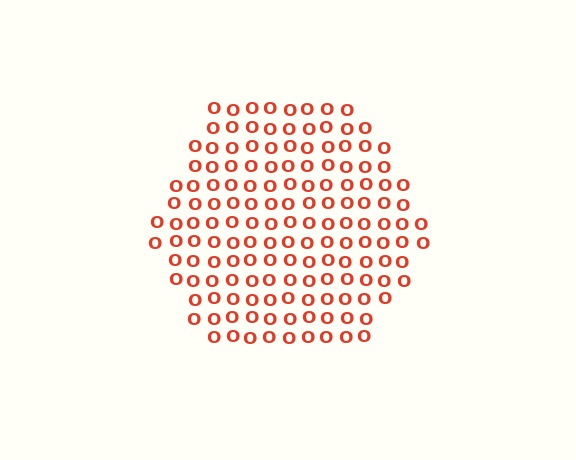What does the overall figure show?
The overall figure shows a hexagon.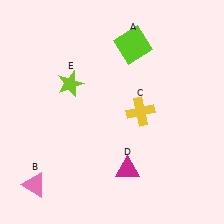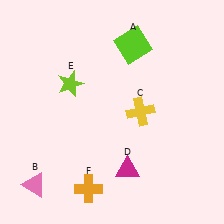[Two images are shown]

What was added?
An orange cross (F) was added in Image 2.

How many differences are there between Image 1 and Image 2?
There is 1 difference between the two images.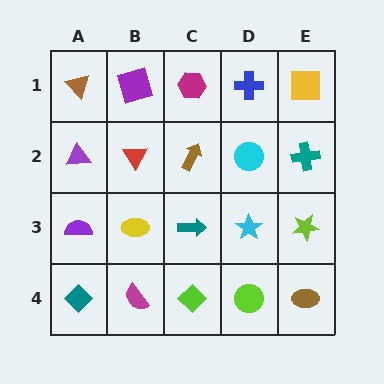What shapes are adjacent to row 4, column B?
A yellow ellipse (row 3, column B), a teal diamond (row 4, column A), a lime diamond (row 4, column C).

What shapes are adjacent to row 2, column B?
A purple square (row 1, column B), a yellow ellipse (row 3, column B), a purple triangle (row 2, column A), a brown arrow (row 2, column C).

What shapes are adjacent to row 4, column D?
A cyan star (row 3, column D), a lime diamond (row 4, column C), a brown ellipse (row 4, column E).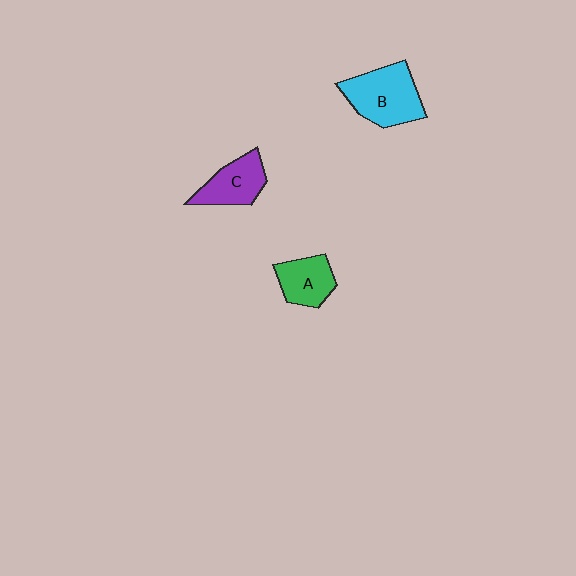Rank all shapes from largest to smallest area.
From largest to smallest: B (cyan), C (purple), A (green).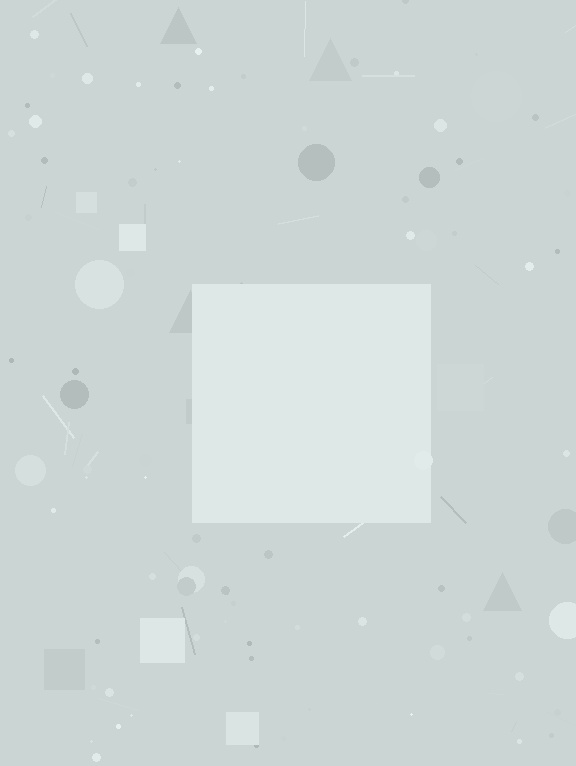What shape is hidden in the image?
A square is hidden in the image.